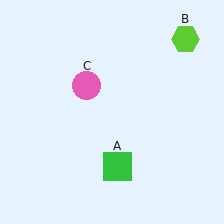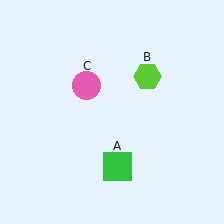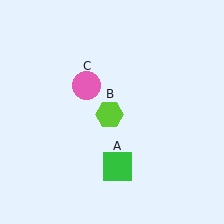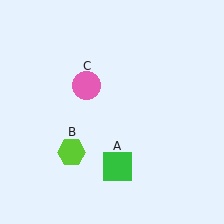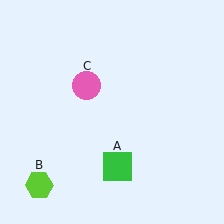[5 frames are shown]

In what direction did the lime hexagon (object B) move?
The lime hexagon (object B) moved down and to the left.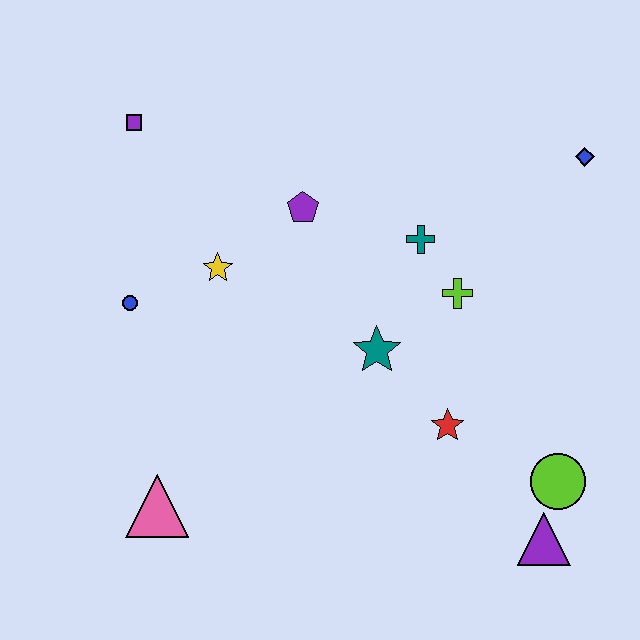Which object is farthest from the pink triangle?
The blue diamond is farthest from the pink triangle.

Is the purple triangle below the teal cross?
Yes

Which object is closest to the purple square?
The yellow star is closest to the purple square.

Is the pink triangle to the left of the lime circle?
Yes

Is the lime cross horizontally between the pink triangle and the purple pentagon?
No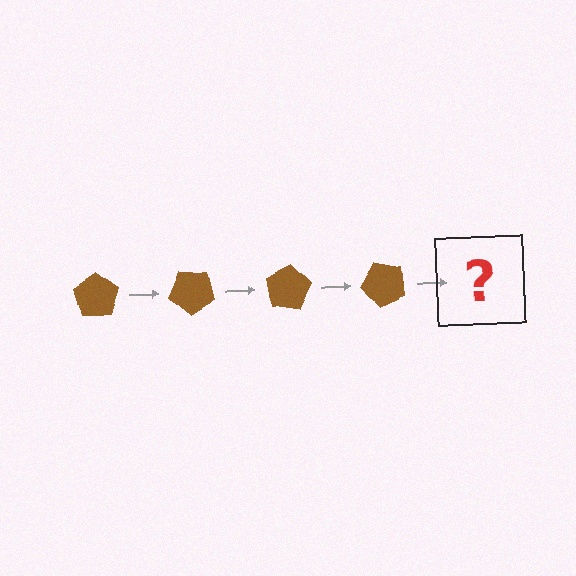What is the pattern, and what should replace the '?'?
The pattern is that the pentagon rotates 40 degrees each step. The '?' should be a brown pentagon rotated 160 degrees.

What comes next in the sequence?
The next element should be a brown pentagon rotated 160 degrees.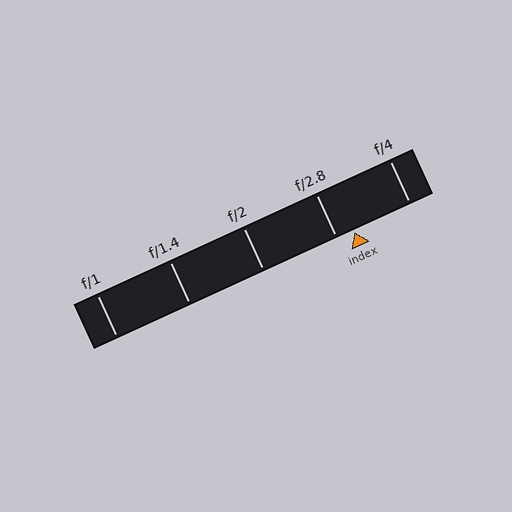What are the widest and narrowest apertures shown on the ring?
The widest aperture shown is f/1 and the narrowest is f/4.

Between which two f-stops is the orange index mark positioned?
The index mark is between f/2.8 and f/4.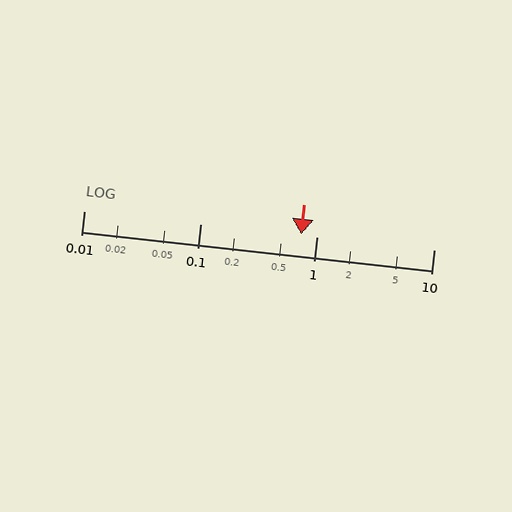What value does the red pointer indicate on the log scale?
The pointer indicates approximately 0.73.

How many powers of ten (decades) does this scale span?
The scale spans 3 decades, from 0.01 to 10.